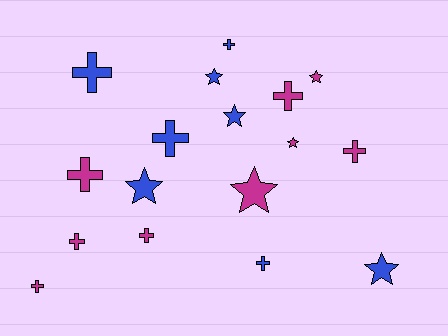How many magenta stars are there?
There are 3 magenta stars.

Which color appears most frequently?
Magenta, with 9 objects.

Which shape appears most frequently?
Cross, with 10 objects.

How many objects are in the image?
There are 17 objects.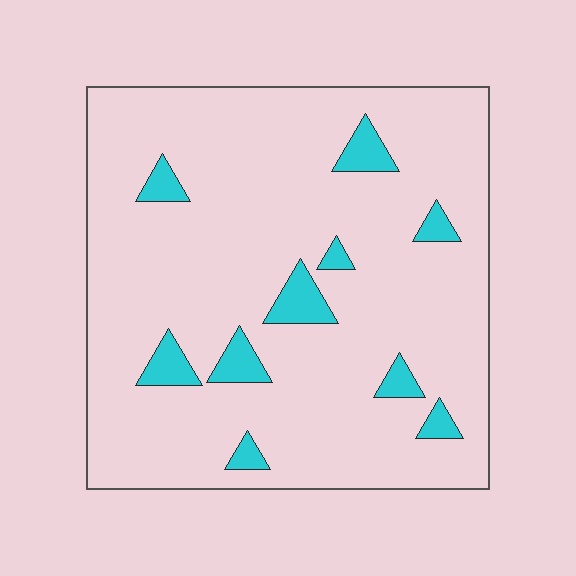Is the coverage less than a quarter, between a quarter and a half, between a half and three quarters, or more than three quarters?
Less than a quarter.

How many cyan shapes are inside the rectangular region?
10.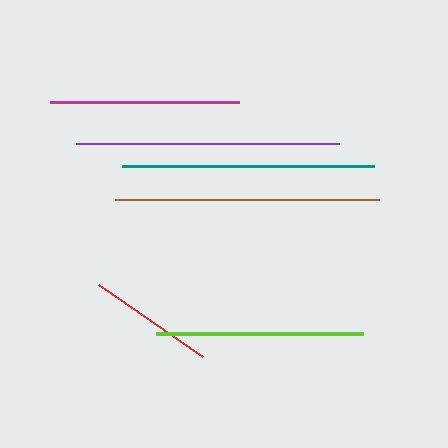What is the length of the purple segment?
The purple segment is approximately 263 pixels long.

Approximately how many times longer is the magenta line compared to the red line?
The magenta line is approximately 1.5 times the length of the red line.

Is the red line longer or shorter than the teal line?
The teal line is longer than the red line.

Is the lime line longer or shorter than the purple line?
The purple line is longer than the lime line.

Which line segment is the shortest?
The red line is the shortest at approximately 127 pixels.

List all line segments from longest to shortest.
From longest to shortest: brown, purple, teal, lime, magenta, red.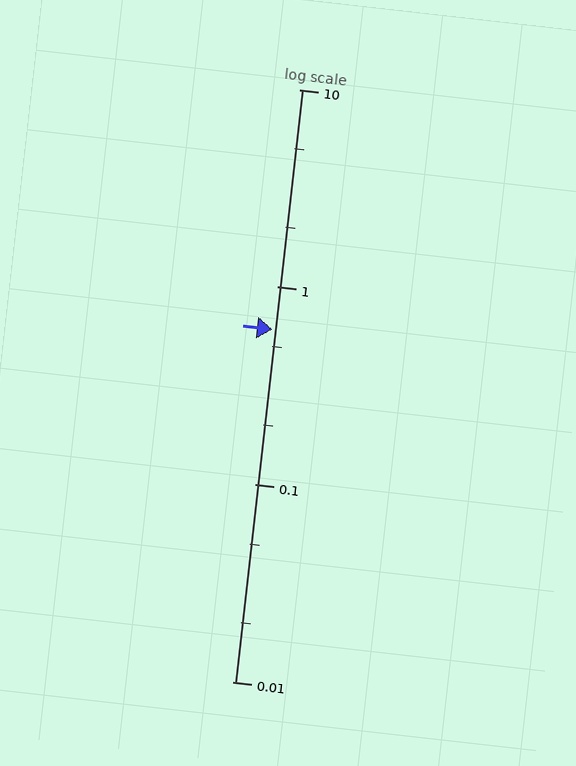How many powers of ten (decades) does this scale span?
The scale spans 3 decades, from 0.01 to 10.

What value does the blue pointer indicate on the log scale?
The pointer indicates approximately 0.61.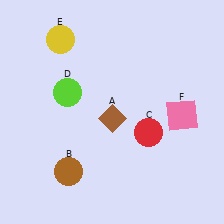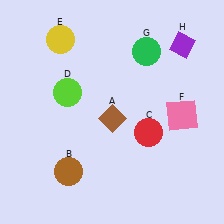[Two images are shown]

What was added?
A green circle (G), a purple diamond (H) were added in Image 2.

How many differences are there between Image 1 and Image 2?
There are 2 differences between the two images.